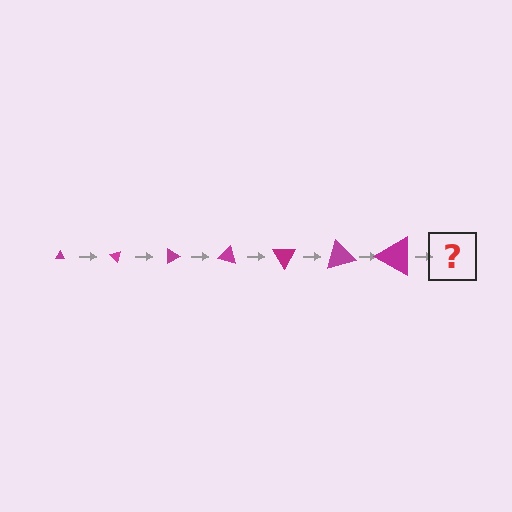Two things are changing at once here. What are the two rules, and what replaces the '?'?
The two rules are that the triangle grows larger each step and it rotates 45 degrees each step. The '?' should be a triangle, larger than the previous one and rotated 315 degrees from the start.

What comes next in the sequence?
The next element should be a triangle, larger than the previous one and rotated 315 degrees from the start.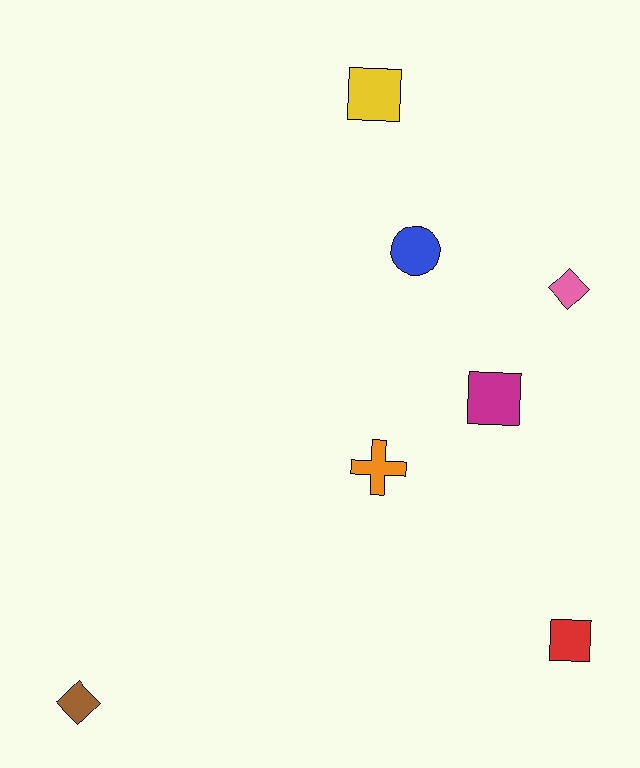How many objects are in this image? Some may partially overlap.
There are 7 objects.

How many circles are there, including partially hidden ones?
There is 1 circle.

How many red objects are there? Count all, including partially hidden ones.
There is 1 red object.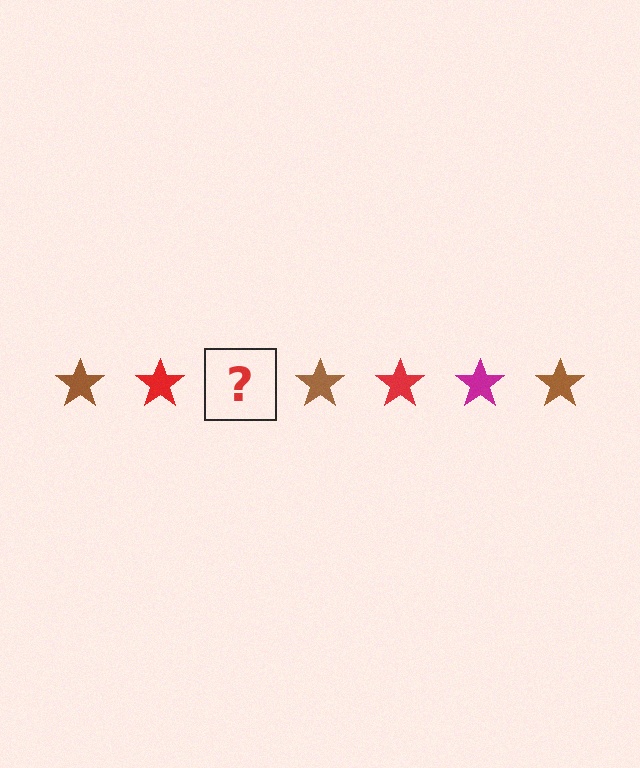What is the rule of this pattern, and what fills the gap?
The rule is that the pattern cycles through brown, red, magenta stars. The gap should be filled with a magenta star.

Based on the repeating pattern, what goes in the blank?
The blank should be a magenta star.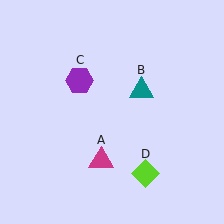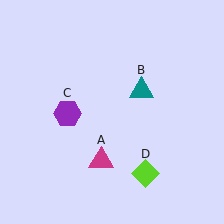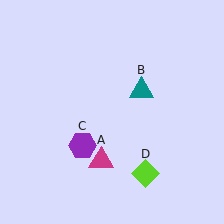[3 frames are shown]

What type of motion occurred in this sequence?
The purple hexagon (object C) rotated counterclockwise around the center of the scene.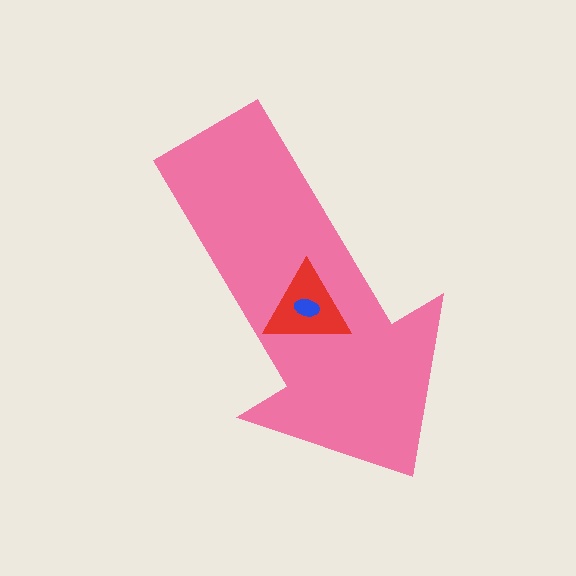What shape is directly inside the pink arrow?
The red triangle.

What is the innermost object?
The blue ellipse.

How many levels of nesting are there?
3.